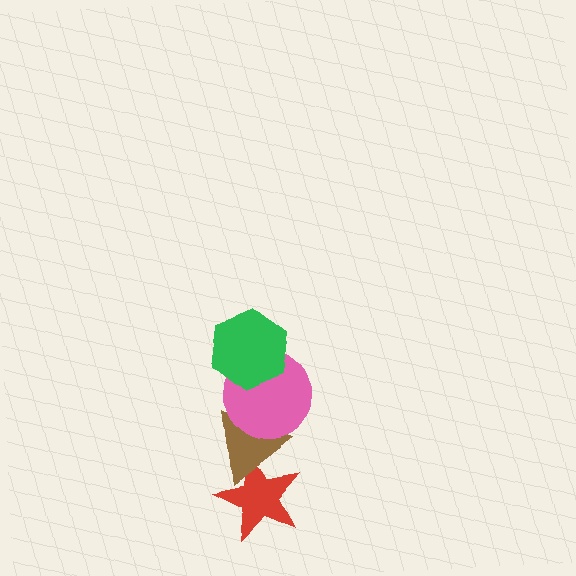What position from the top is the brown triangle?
The brown triangle is 3rd from the top.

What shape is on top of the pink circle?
The green hexagon is on top of the pink circle.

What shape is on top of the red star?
The brown triangle is on top of the red star.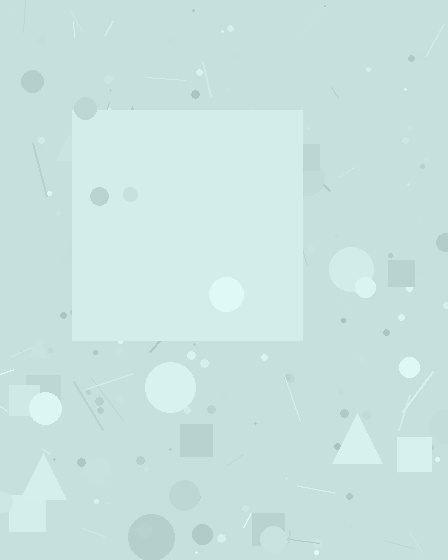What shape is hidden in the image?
A square is hidden in the image.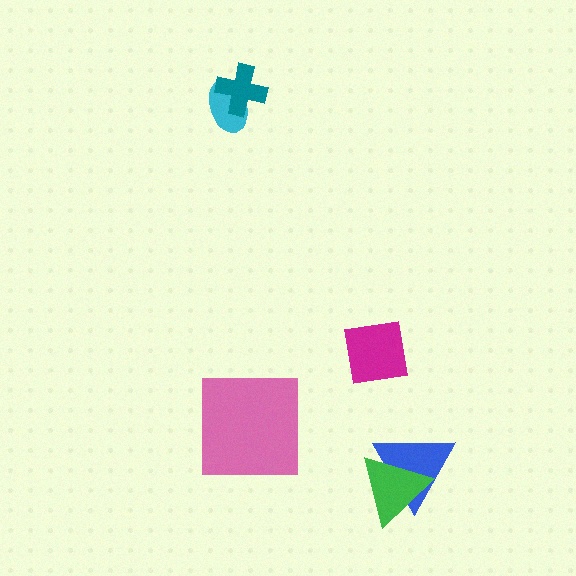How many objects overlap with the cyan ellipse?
1 object overlaps with the cyan ellipse.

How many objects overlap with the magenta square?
0 objects overlap with the magenta square.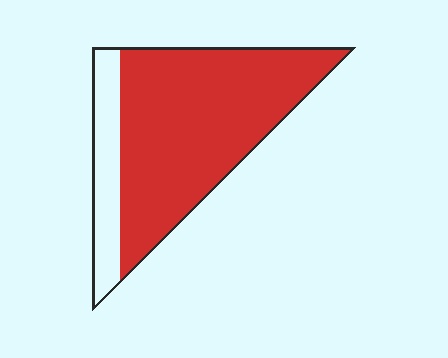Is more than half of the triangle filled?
Yes.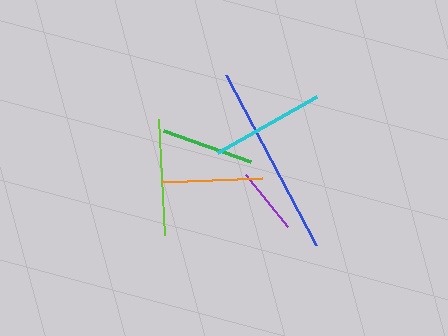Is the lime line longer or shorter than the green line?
The lime line is longer than the green line.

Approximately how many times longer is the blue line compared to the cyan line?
The blue line is approximately 1.7 times the length of the cyan line.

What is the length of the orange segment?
The orange segment is approximately 100 pixels long.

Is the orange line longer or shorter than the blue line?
The blue line is longer than the orange line.